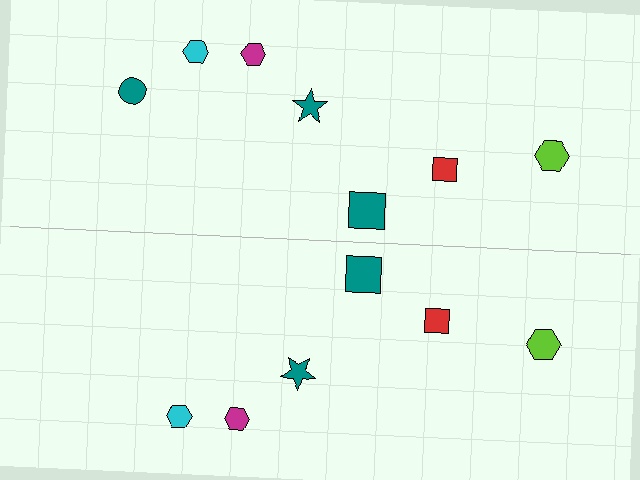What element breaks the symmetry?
A teal circle is missing from the bottom side.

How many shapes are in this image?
There are 13 shapes in this image.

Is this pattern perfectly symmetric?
No, the pattern is not perfectly symmetric. A teal circle is missing from the bottom side.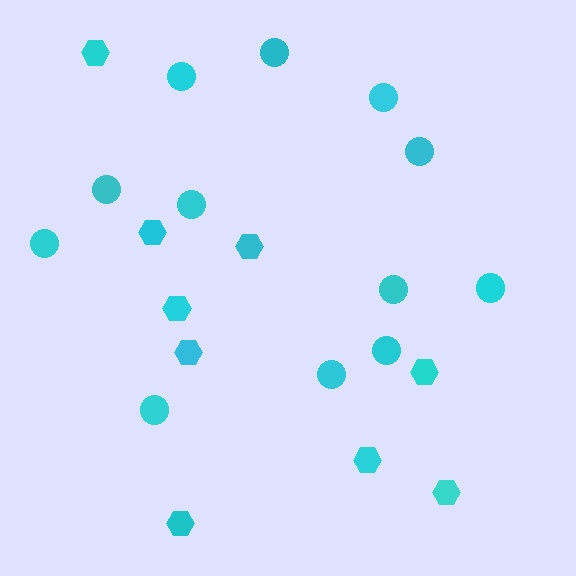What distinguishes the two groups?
There are 2 groups: one group of circles (12) and one group of hexagons (9).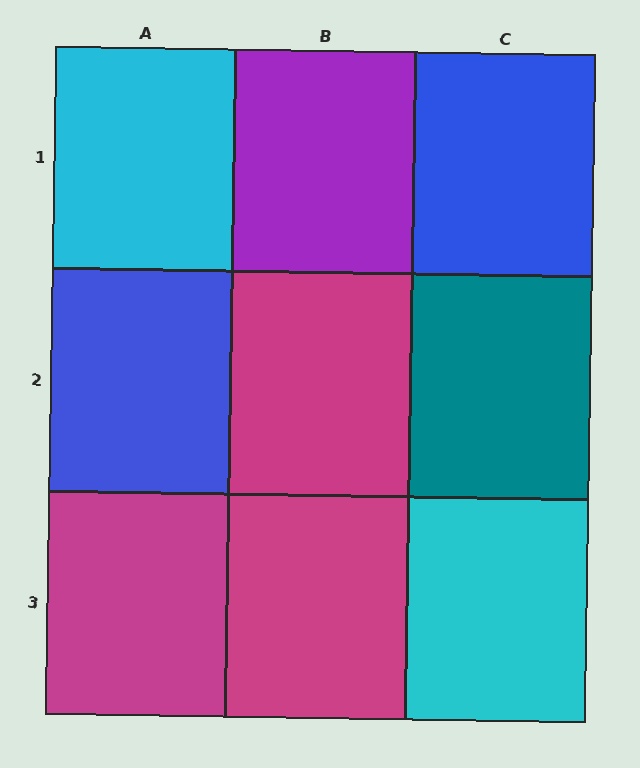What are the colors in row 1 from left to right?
Cyan, purple, blue.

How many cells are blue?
2 cells are blue.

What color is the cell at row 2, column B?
Magenta.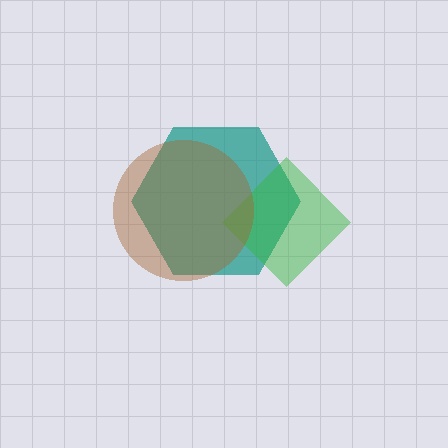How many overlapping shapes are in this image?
There are 3 overlapping shapes in the image.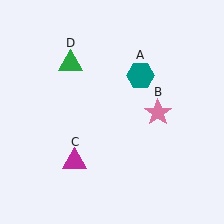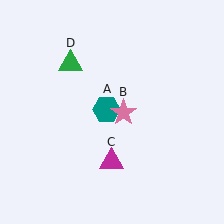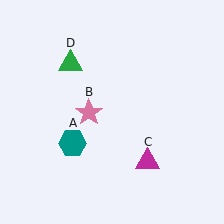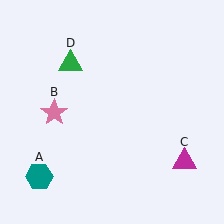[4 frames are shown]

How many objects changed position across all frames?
3 objects changed position: teal hexagon (object A), pink star (object B), magenta triangle (object C).